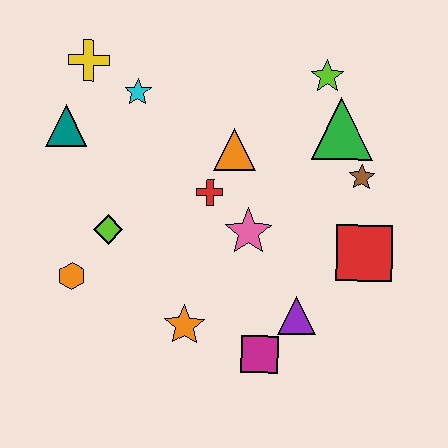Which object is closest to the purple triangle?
The magenta square is closest to the purple triangle.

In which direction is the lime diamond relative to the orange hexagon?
The lime diamond is above the orange hexagon.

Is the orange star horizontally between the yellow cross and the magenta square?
Yes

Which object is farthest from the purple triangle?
The yellow cross is farthest from the purple triangle.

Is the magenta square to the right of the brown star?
No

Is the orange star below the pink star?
Yes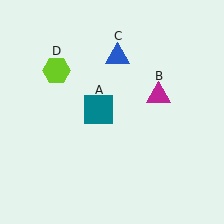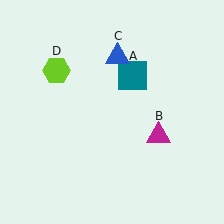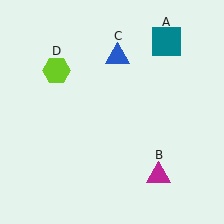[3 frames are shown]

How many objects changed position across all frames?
2 objects changed position: teal square (object A), magenta triangle (object B).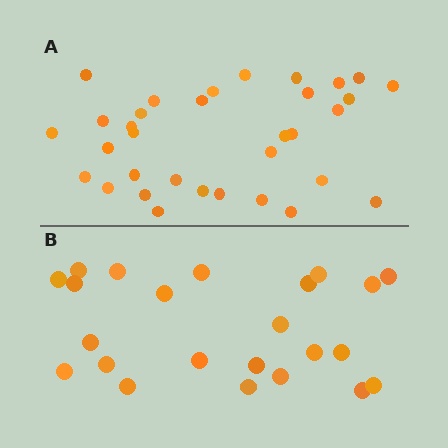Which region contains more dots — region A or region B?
Region A (the top region) has more dots.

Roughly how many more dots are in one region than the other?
Region A has roughly 10 or so more dots than region B.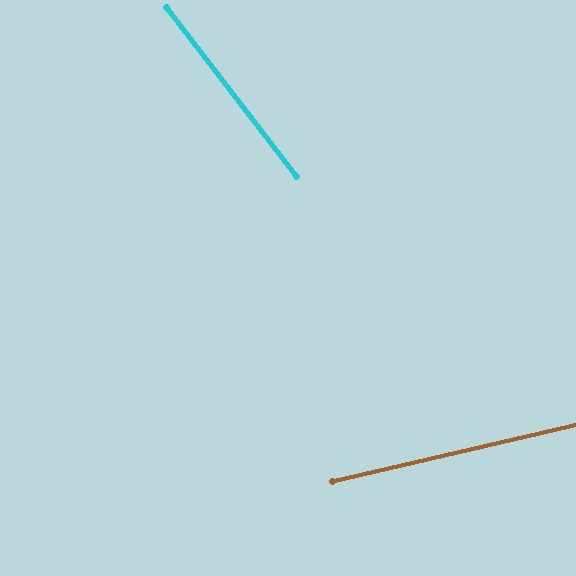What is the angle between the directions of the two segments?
Approximately 65 degrees.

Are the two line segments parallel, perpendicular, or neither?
Neither parallel nor perpendicular — they differ by about 65°.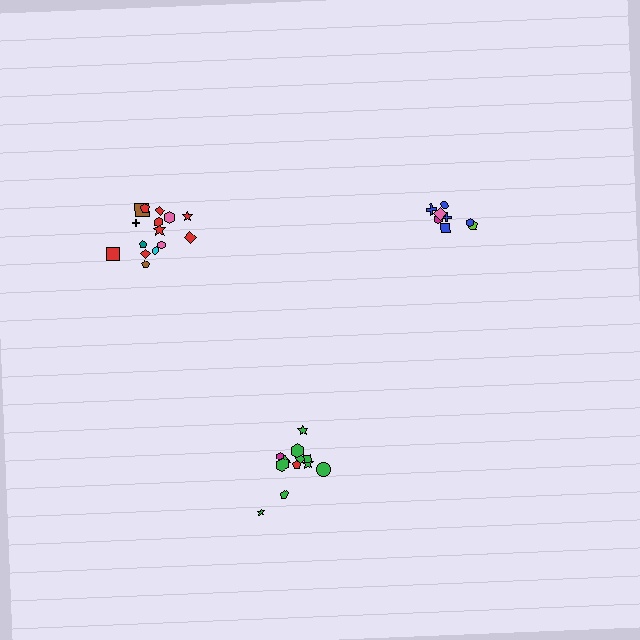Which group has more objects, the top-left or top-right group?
The top-left group.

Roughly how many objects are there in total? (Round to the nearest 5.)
Roughly 35 objects in total.